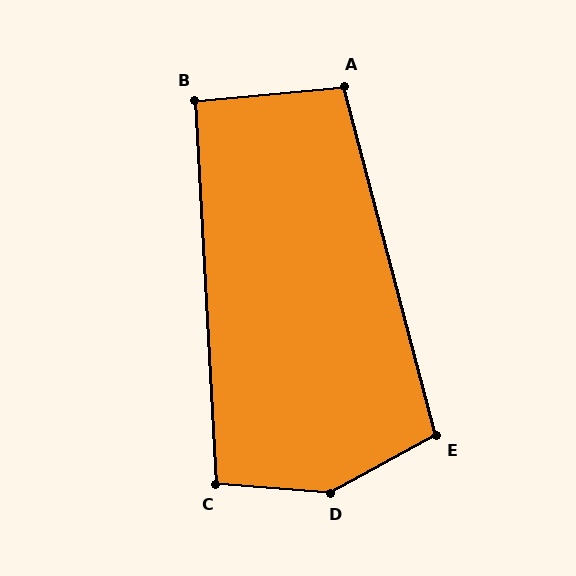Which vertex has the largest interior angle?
D, at approximately 147 degrees.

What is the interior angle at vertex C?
Approximately 97 degrees (obtuse).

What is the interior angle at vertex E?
Approximately 104 degrees (obtuse).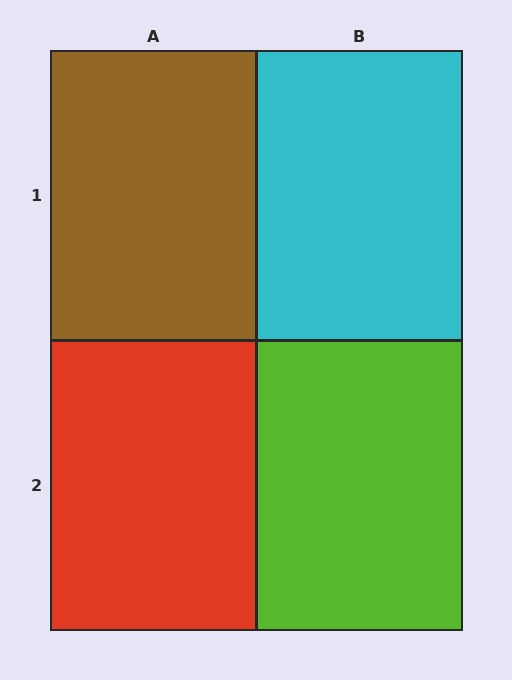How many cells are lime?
1 cell is lime.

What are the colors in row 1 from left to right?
Brown, cyan.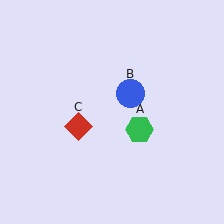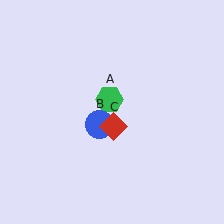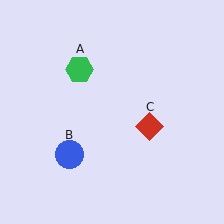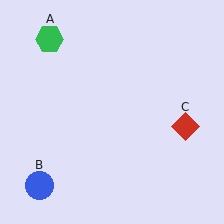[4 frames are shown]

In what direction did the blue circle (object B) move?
The blue circle (object B) moved down and to the left.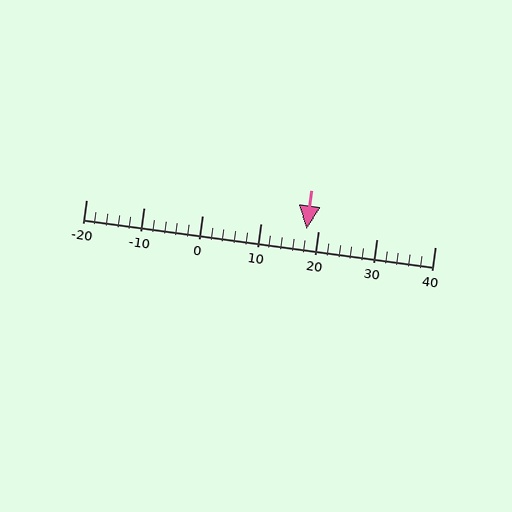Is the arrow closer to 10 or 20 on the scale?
The arrow is closer to 20.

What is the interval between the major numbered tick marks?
The major tick marks are spaced 10 units apart.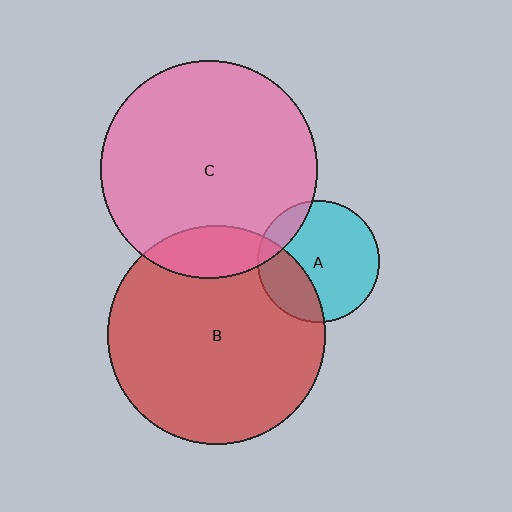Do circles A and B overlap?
Yes.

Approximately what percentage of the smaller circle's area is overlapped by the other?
Approximately 30%.